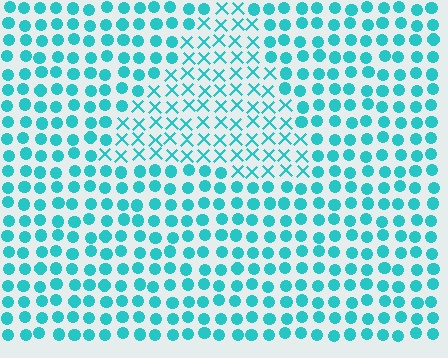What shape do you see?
I see a triangle.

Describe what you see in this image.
The image is filled with small cyan elements arranged in a uniform grid. A triangle-shaped region contains X marks, while the surrounding area contains circles. The boundary is defined purely by the change in element shape.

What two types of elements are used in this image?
The image uses X marks inside the triangle region and circles outside it.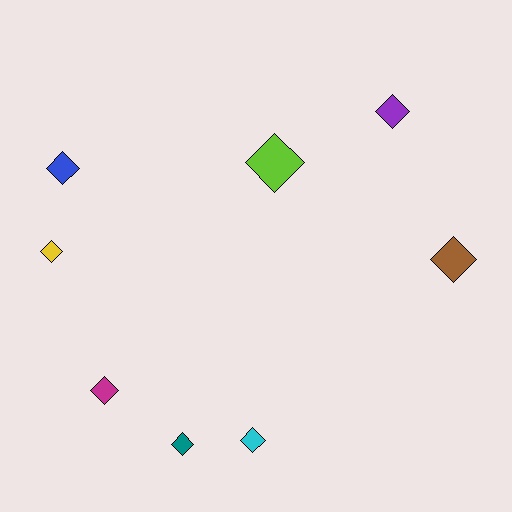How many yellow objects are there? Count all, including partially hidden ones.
There is 1 yellow object.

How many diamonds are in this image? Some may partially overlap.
There are 8 diamonds.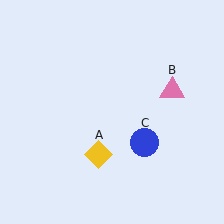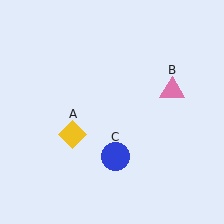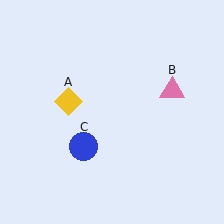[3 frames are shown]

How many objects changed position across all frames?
2 objects changed position: yellow diamond (object A), blue circle (object C).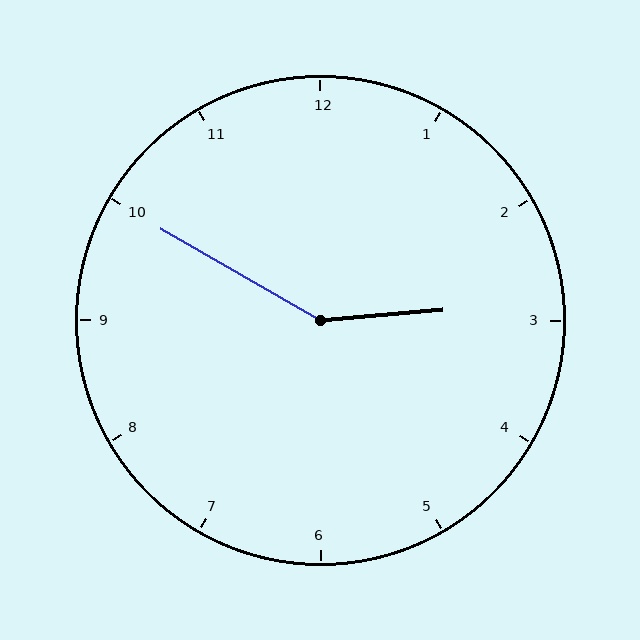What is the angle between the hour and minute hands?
Approximately 145 degrees.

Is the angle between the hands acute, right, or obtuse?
It is obtuse.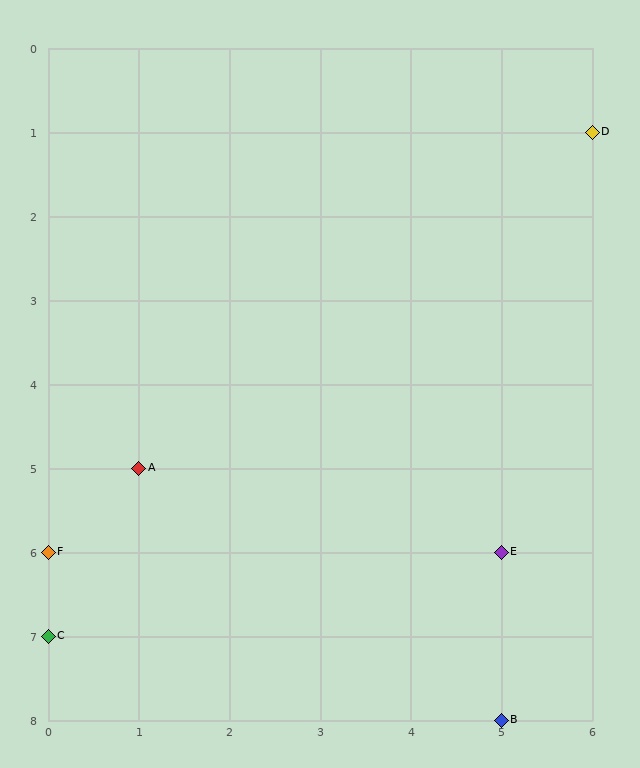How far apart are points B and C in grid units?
Points B and C are 5 columns and 1 row apart (about 5.1 grid units diagonally).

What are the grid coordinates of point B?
Point B is at grid coordinates (5, 8).